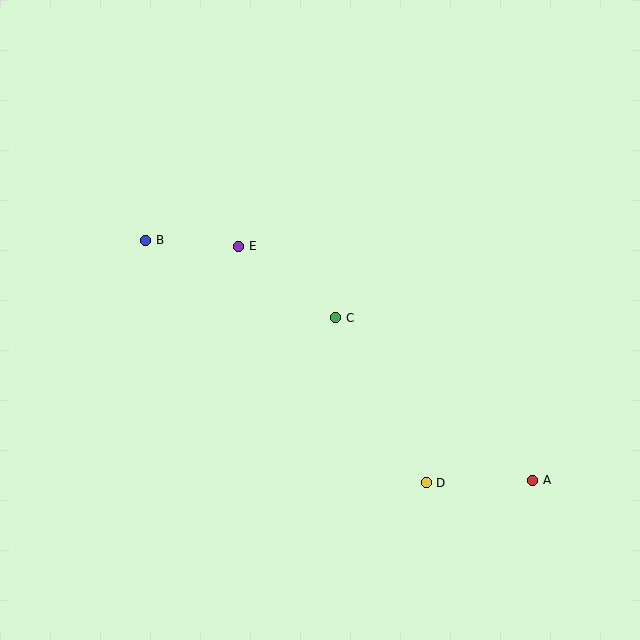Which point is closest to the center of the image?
Point C at (336, 318) is closest to the center.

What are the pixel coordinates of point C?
Point C is at (336, 318).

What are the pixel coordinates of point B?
Point B is at (146, 240).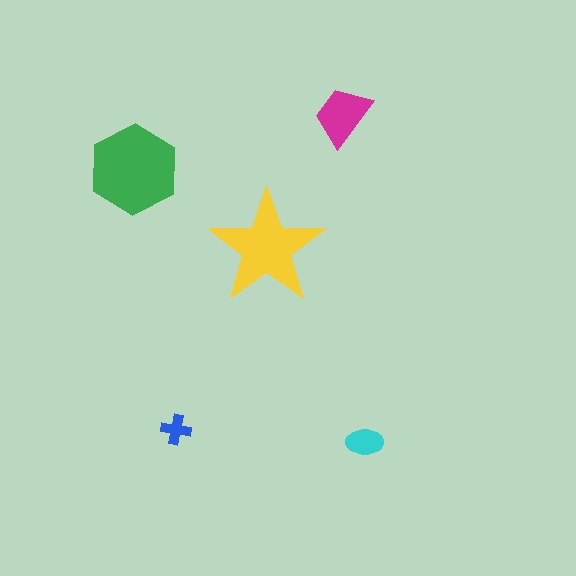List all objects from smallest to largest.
The blue cross, the cyan ellipse, the magenta trapezoid, the yellow star, the green hexagon.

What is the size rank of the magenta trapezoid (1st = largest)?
3rd.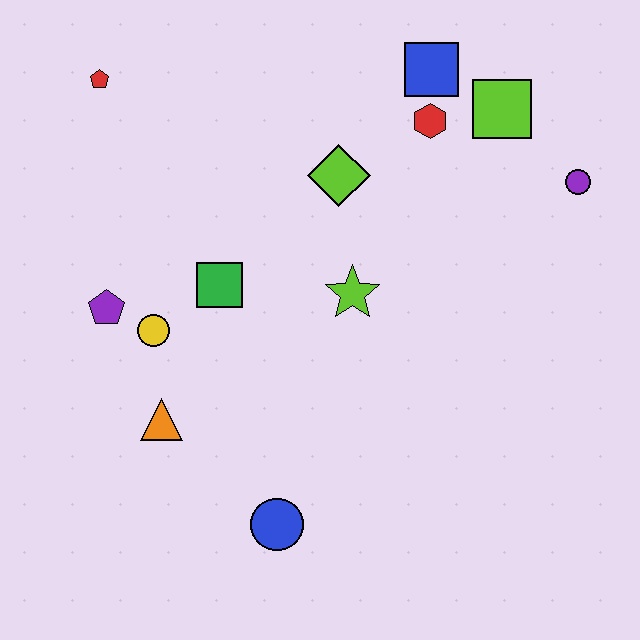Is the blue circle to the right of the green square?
Yes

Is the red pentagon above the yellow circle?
Yes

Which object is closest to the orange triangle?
The yellow circle is closest to the orange triangle.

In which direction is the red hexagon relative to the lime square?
The red hexagon is to the left of the lime square.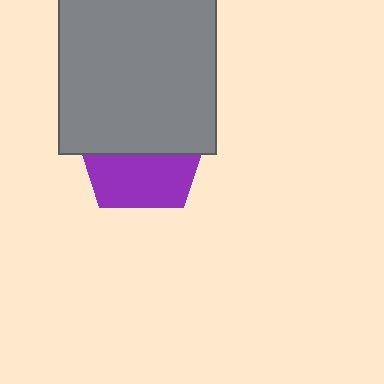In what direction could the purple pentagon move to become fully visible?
The purple pentagon could move down. That would shift it out from behind the gray rectangle entirely.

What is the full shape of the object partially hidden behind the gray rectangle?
The partially hidden object is a purple pentagon.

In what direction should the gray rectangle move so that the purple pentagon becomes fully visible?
The gray rectangle should move up. That is the shortest direction to clear the overlap and leave the purple pentagon fully visible.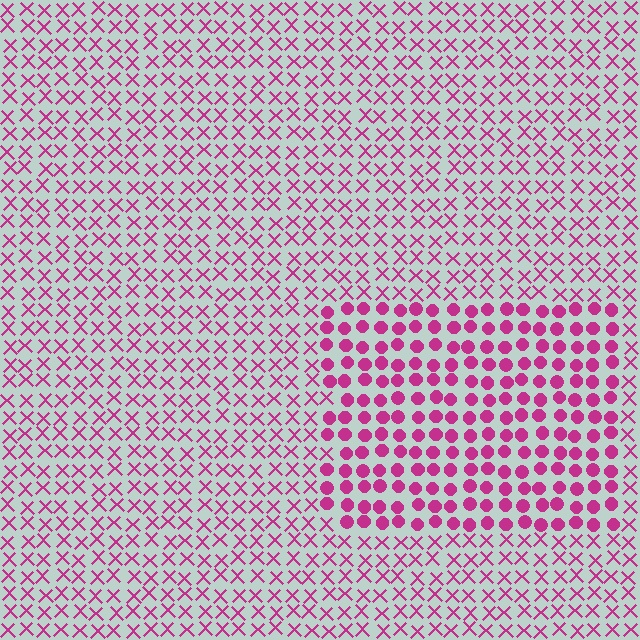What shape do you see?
I see a rectangle.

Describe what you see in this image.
The image is filled with small magenta elements arranged in a uniform grid. A rectangle-shaped region contains circles, while the surrounding area contains X marks. The boundary is defined purely by the change in element shape.